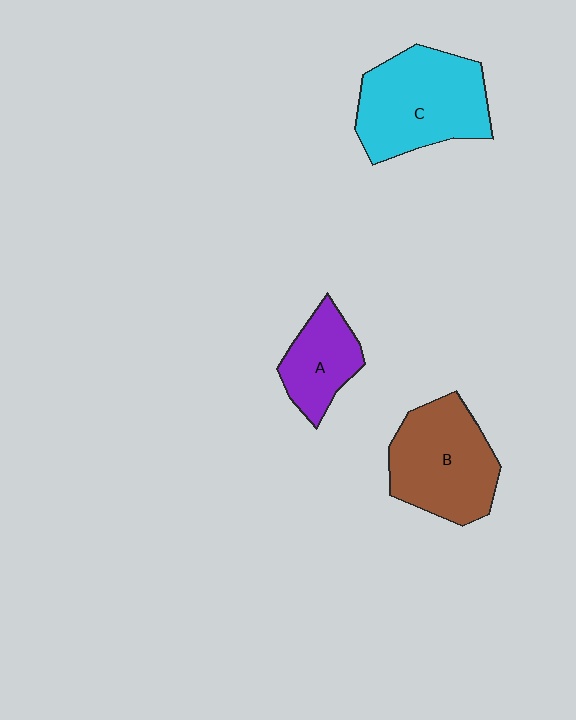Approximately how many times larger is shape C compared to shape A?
Approximately 1.9 times.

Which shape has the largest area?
Shape C (cyan).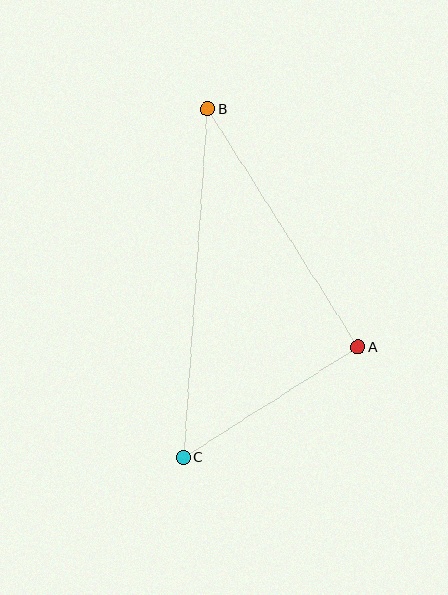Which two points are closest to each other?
Points A and C are closest to each other.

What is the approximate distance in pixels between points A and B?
The distance between A and B is approximately 281 pixels.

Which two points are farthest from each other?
Points B and C are farthest from each other.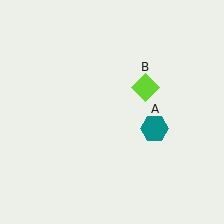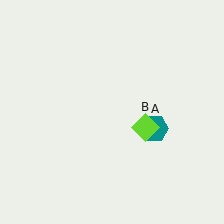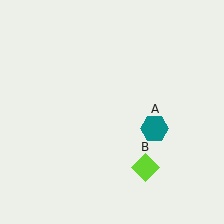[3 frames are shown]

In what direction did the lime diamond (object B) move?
The lime diamond (object B) moved down.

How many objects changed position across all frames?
1 object changed position: lime diamond (object B).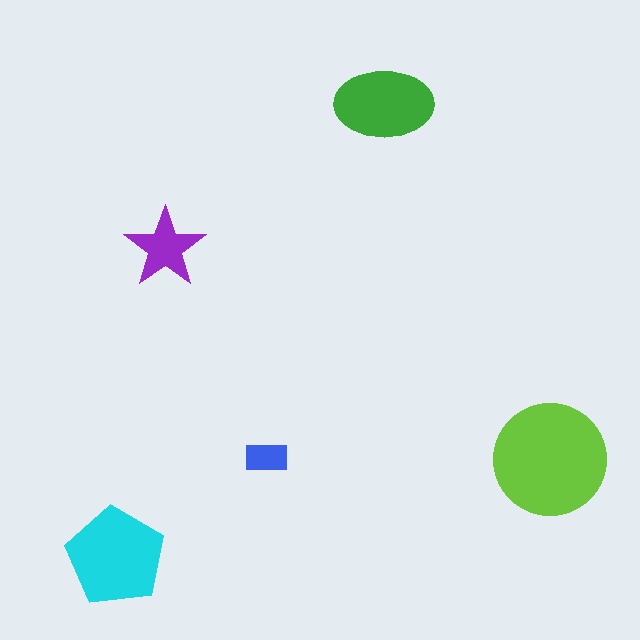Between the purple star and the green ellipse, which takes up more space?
The green ellipse.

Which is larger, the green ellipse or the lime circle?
The lime circle.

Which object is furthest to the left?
The cyan pentagon is leftmost.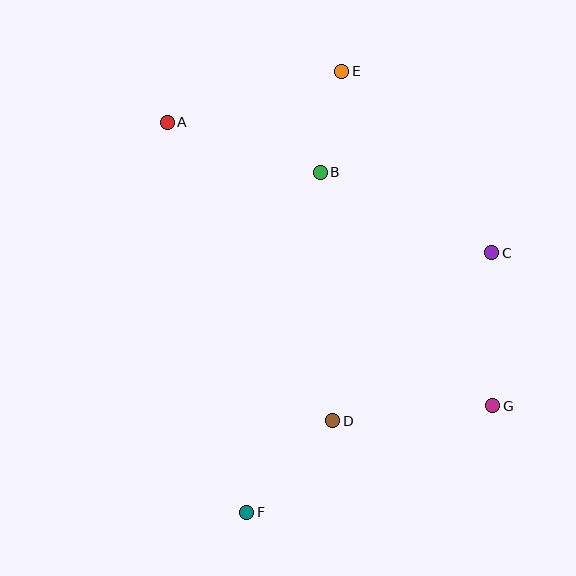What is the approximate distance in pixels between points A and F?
The distance between A and F is approximately 398 pixels.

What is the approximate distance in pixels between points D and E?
The distance between D and E is approximately 350 pixels.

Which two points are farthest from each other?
Points E and F are farthest from each other.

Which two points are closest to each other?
Points B and E are closest to each other.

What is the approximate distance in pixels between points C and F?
The distance between C and F is approximately 357 pixels.